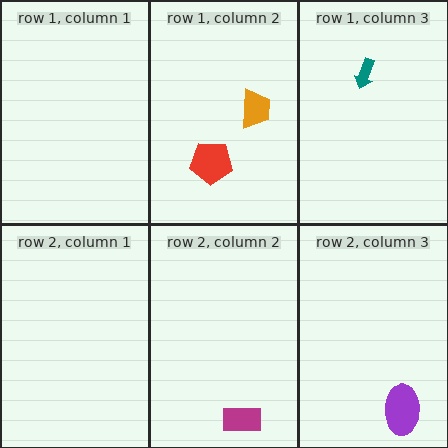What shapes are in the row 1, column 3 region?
The teal arrow.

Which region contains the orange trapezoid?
The row 1, column 2 region.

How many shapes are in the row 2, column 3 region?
1.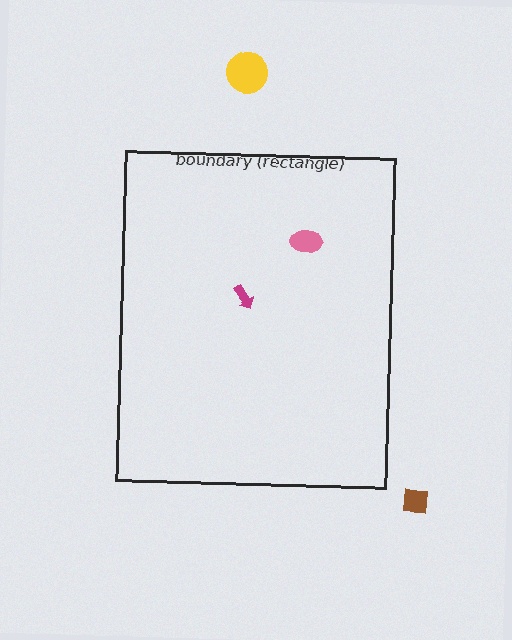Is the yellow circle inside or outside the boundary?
Outside.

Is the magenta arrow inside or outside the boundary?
Inside.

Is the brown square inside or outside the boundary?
Outside.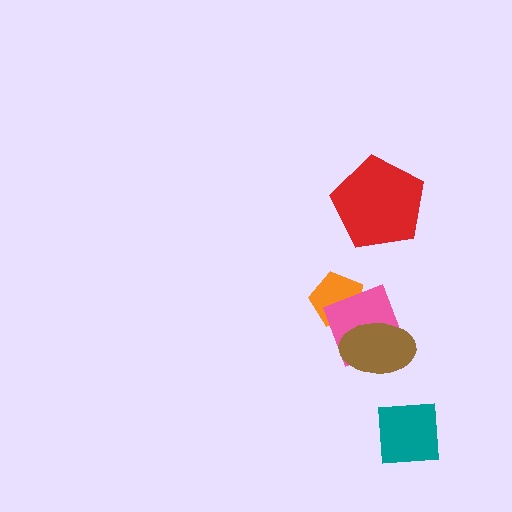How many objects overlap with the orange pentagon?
1 object overlaps with the orange pentagon.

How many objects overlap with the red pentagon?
0 objects overlap with the red pentagon.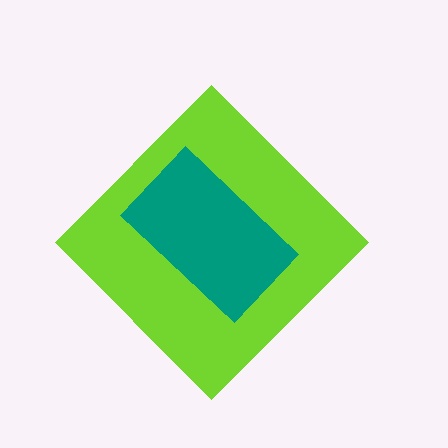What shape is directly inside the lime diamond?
The teal rectangle.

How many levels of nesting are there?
2.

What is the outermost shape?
The lime diamond.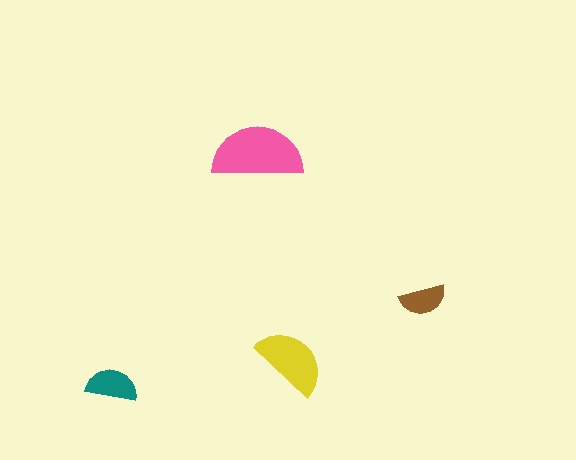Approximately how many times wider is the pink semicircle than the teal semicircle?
About 2 times wider.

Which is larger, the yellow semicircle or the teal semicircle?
The yellow one.